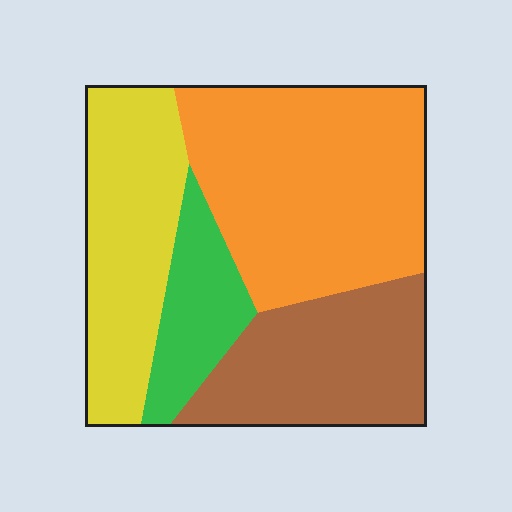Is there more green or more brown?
Brown.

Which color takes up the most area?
Orange, at roughly 40%.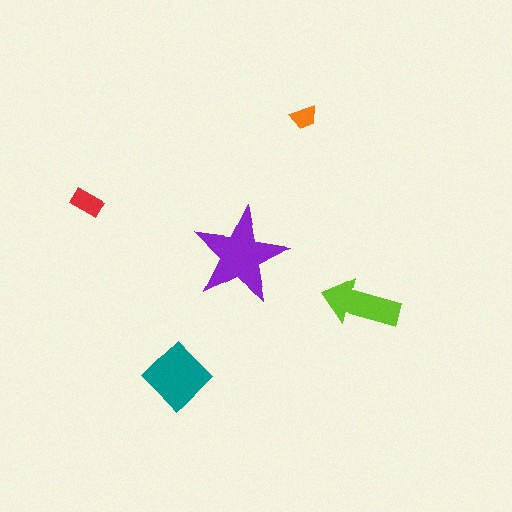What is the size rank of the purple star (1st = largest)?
1st.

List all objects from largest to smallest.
The purple star, the teal diamond, the lime arrow, the red rectangle, the orange trapezoid.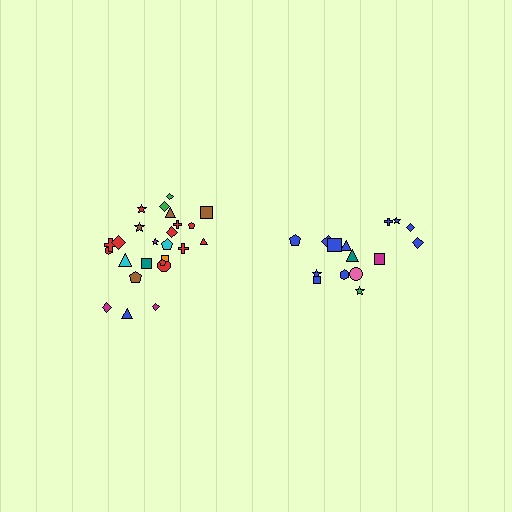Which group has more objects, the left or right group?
The left group.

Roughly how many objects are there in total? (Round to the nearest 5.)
Roughly 40 objects in total.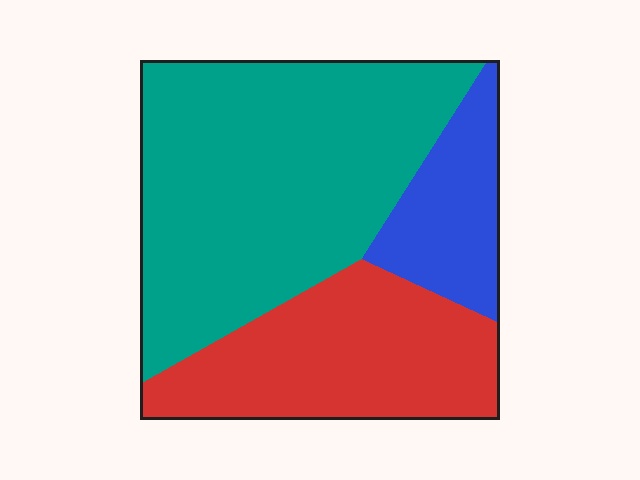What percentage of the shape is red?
Red takes up between a sixth and a third of the shape.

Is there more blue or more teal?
Teal.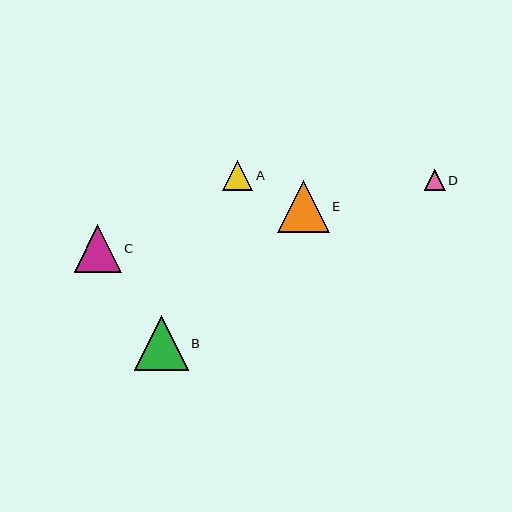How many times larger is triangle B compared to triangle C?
Triangle B is approximately 1.2 times the size of triangle C.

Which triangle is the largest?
Triangle B is the largest with a size of approximately 54 pixels.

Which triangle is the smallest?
Triangle D is the smallest with a size of approximately 21 pixels.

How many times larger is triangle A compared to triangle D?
Triangle A is approximately 1.4 times the size of triangle D.